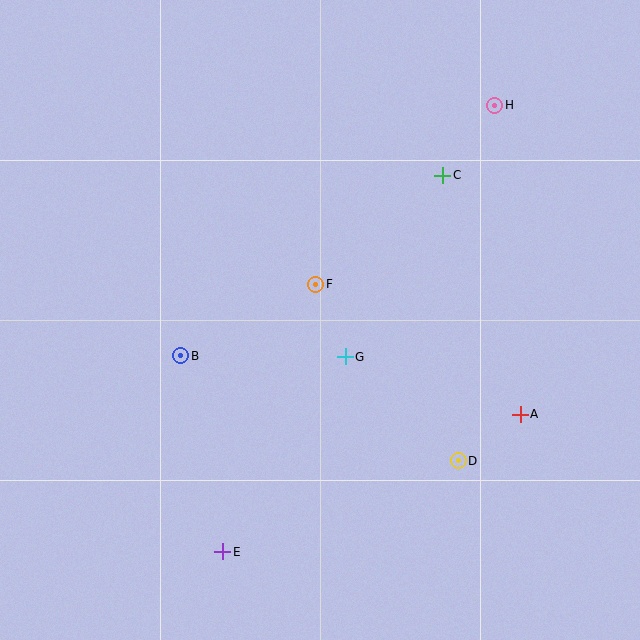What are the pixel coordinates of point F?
Point F is at (316, 284).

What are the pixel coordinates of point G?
Point G is at (345, 357).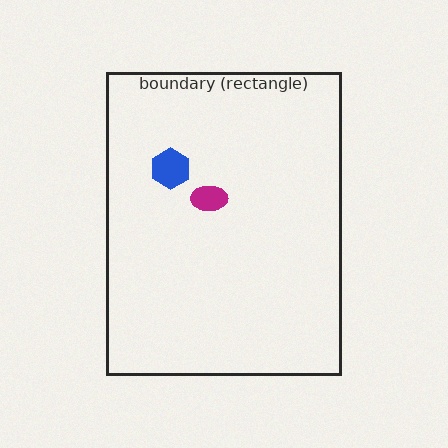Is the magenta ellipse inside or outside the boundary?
Inside.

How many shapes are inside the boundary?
2 inside, 0 outside.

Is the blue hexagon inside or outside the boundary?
Inside.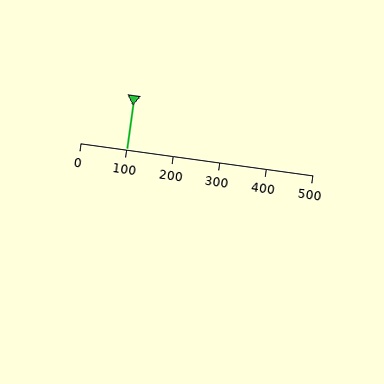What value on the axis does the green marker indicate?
The marker indicates approximately 100.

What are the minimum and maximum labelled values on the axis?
The axis runs from 0 to 500.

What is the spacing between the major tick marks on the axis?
The major ticks are spaced 100 apart.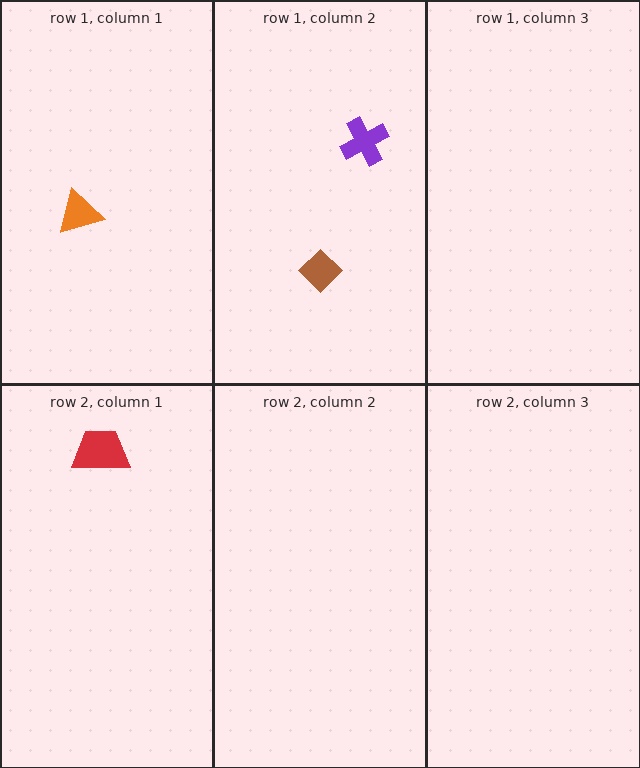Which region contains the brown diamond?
The row 1, column 2 region.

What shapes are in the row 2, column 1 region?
The red trapezoid.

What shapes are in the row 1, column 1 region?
The orange triangle.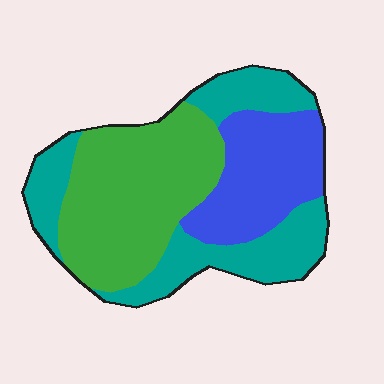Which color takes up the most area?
Green, at roughly 40%.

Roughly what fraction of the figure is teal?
Teal takes up about one third (1/3) of the figure.